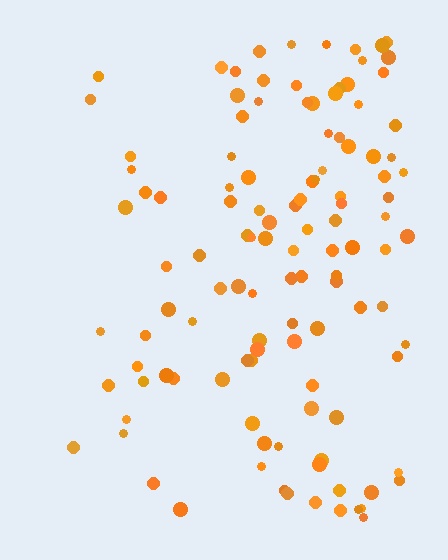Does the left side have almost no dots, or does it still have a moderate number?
Still a moderate number, just noticeably fewer than the right.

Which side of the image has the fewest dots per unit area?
The left.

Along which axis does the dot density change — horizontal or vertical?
Horizontal.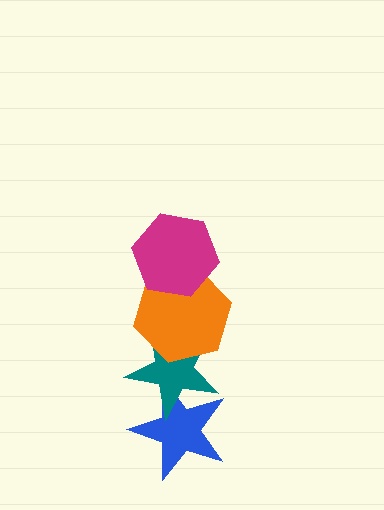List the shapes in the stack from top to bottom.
From top to bottom: the magenta hexagon, the orange hexagon, the teal star, the blue star.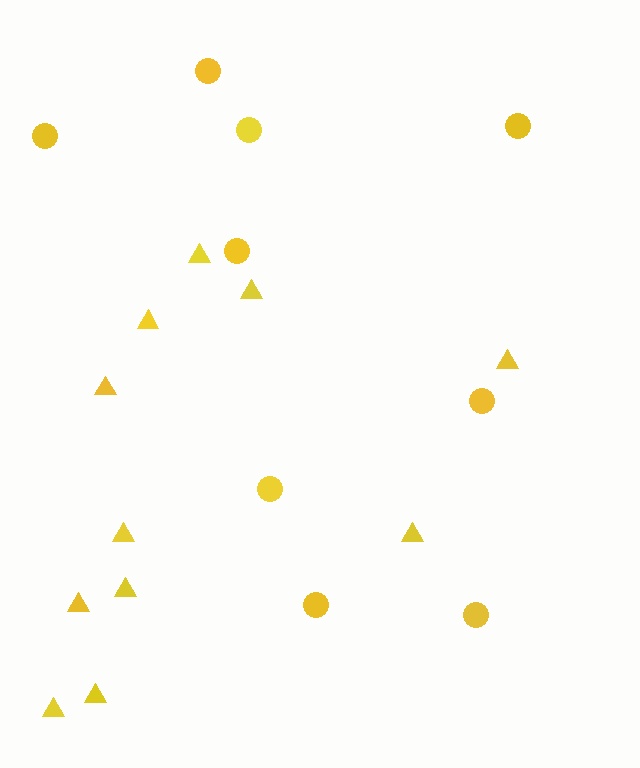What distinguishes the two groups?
There are 2 groups: one group of triangles (11) and one group of circles (9).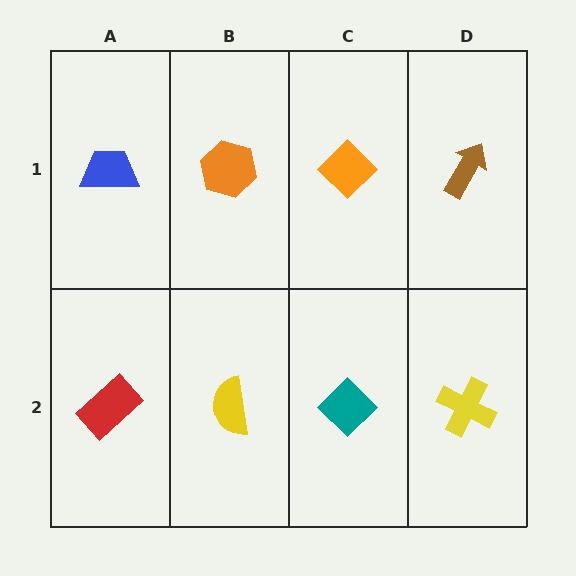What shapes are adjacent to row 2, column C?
An orange diamond (row 1, column C), a yellow semicircle (row 2, column B), a yellow cross (row 2, column D).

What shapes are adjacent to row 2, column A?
A blue trapezoid (row 1, column A), a yellow semicircle (row 2, column B).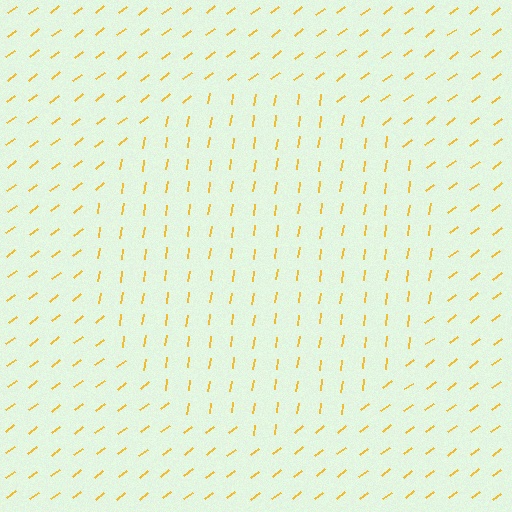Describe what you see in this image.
The image is filled with small yellow line segments. A circle region in the image has lines oriented differently from the surrounding lines, creating a visible texture boundary.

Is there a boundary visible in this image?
Yes, there is a texture boundary formed by a change in line orientation.